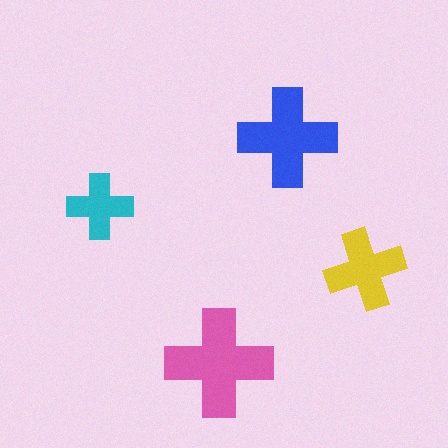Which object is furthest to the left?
The cyan cross is leftmost.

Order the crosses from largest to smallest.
the pink one, the blue one, the yellow one, the cyan one.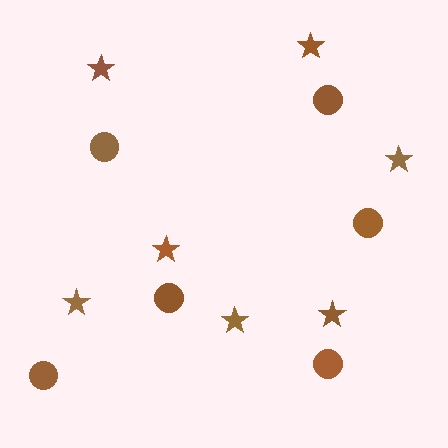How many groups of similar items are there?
There are 2 groups: one group of stars (7) and one group of circles (6).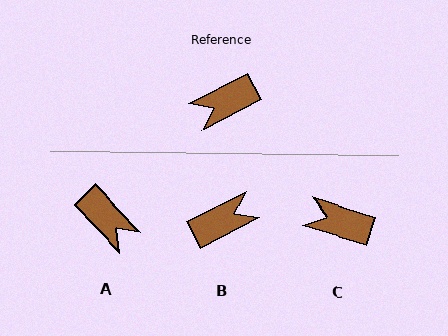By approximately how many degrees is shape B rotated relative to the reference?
Approximately 180 degrees clockwise.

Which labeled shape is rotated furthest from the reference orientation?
B, about 180 degrees away.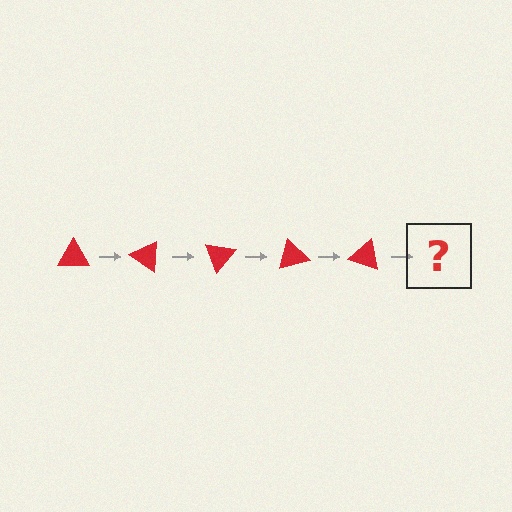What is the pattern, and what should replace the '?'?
The pattern is that the triangle rotates 35 degrees each step. The '?' should be a red triangle rotated 175 degrees.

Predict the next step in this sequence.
The next step is a red triangle rotated 175 degrees.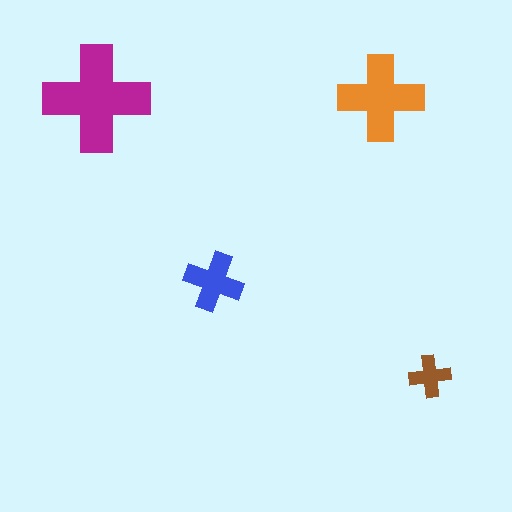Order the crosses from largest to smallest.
the magenta one, the orange one, the blue one, the brown one.